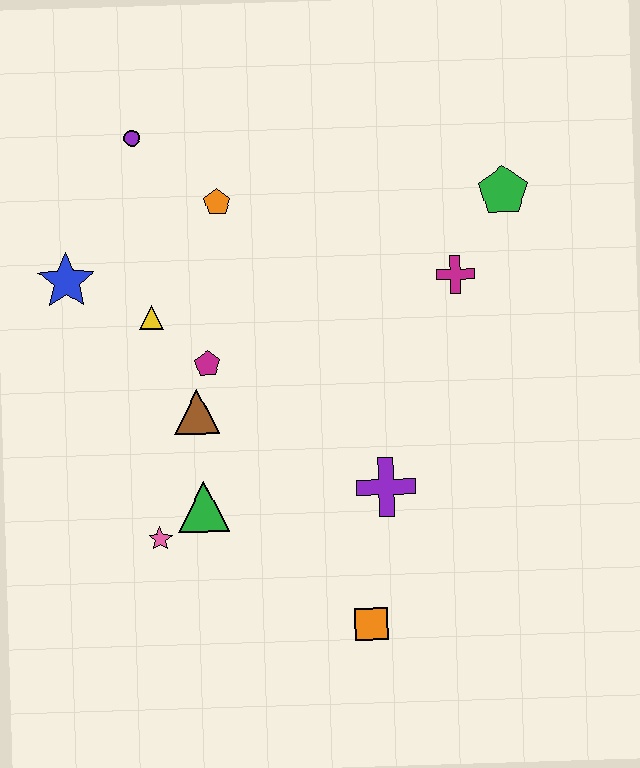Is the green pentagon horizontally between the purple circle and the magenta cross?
No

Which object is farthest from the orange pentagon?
The orange square is farthest from the orange pentagon.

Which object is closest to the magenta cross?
The green pentagon is closest to the magenta cross.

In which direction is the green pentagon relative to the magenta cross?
The green pentagon is above the magenta cross.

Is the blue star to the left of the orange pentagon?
Yes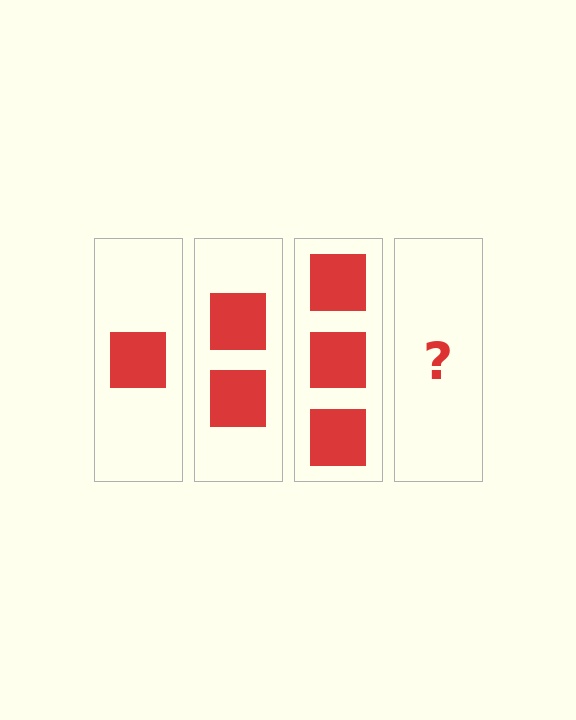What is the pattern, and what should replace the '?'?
The pattern is that each step adds one more square. The '?' should be 4 squares.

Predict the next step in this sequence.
The next step is 4 squares.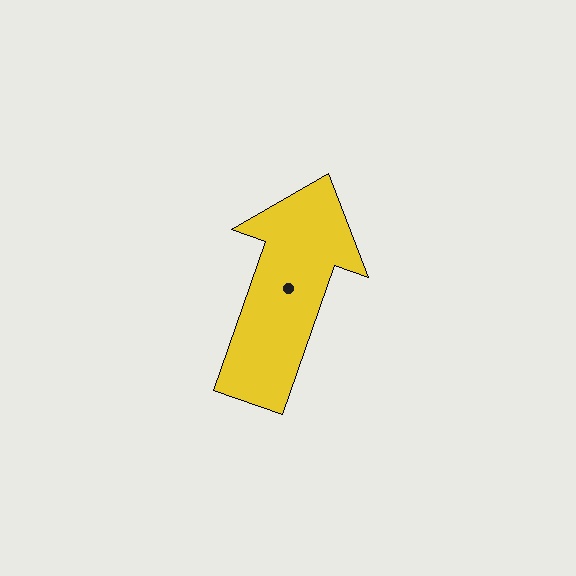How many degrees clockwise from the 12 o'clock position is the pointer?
Approximately 19 degrees.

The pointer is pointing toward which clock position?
Roughly 1 o'clock.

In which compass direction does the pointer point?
North.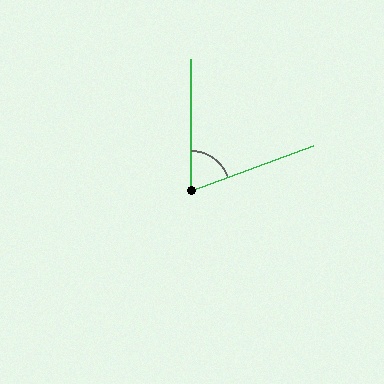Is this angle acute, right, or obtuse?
It is acute.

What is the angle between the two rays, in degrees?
Approximately 70 degrees.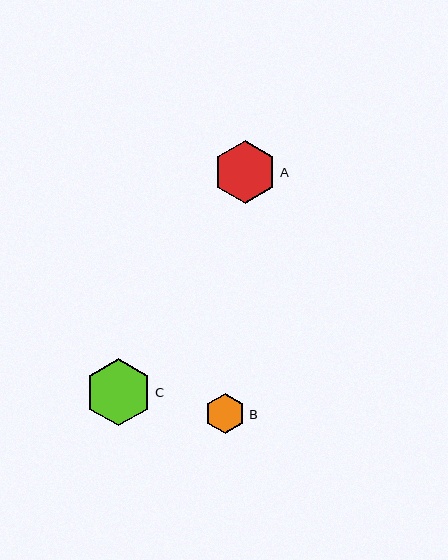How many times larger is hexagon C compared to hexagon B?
Hexagon C is approximately 1.7 times the size of hexagon B.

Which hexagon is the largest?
Hexagon C is the largest with a size of approximately 67 pixels.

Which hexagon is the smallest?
Hexagon B is the smallest with a size of approximately 41 pixels.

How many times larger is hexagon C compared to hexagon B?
Hexagon C is approximately 1.7 times the size of hexagon B.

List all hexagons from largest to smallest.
From largest to smallest: C, A, B.